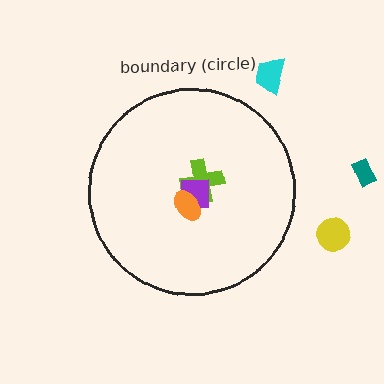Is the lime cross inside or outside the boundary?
Inside.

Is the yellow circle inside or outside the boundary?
Outside.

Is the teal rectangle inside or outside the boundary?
Outside.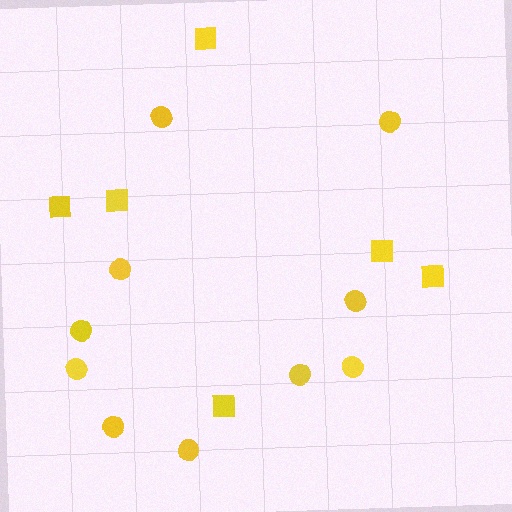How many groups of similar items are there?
There are 2 groups: one group of squares (6) and one group of circles (10).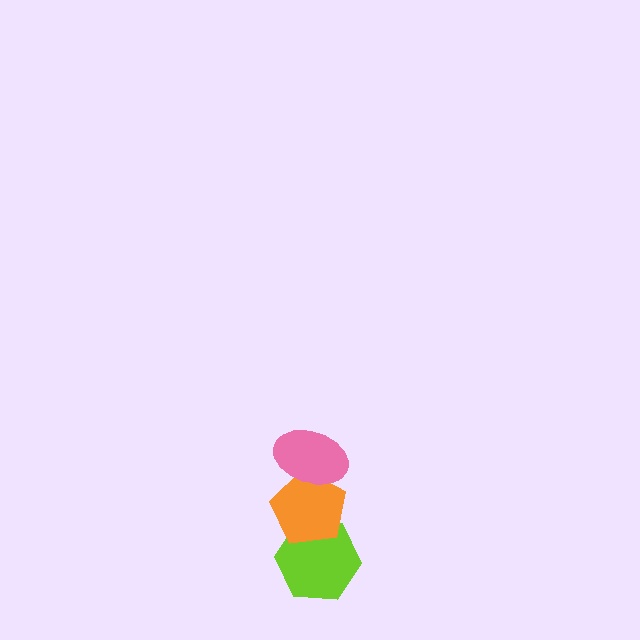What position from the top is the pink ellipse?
The pink ellipse is 1st from the top.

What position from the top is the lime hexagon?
The lime hexagon is 3rd from the top.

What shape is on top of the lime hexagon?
The orange pentagon is on top of the lime hexagon.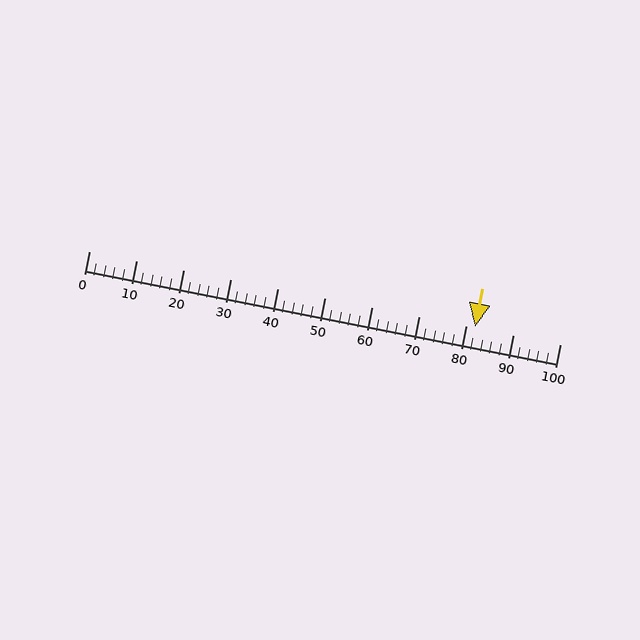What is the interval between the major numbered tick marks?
The major tick marks are spaced 10 units apart.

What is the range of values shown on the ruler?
The ruler shows values from 0 to 100.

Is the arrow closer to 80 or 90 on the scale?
The arrow is closer to 80.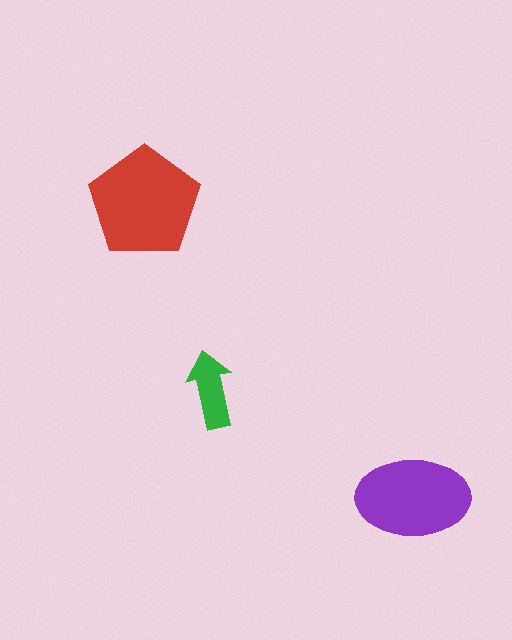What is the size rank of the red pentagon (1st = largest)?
1st.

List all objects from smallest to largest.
The green arrow, the purple ellipse, the red pentagon.